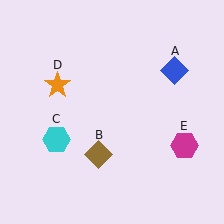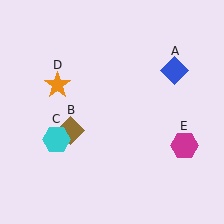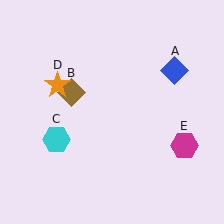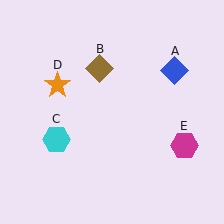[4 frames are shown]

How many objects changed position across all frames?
1 object changed position: brown diamond (object B).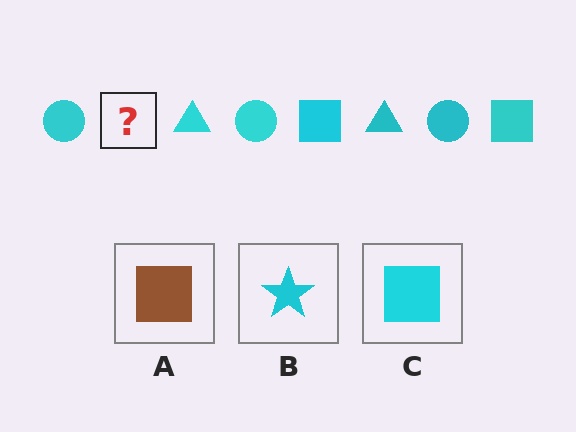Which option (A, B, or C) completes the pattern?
C.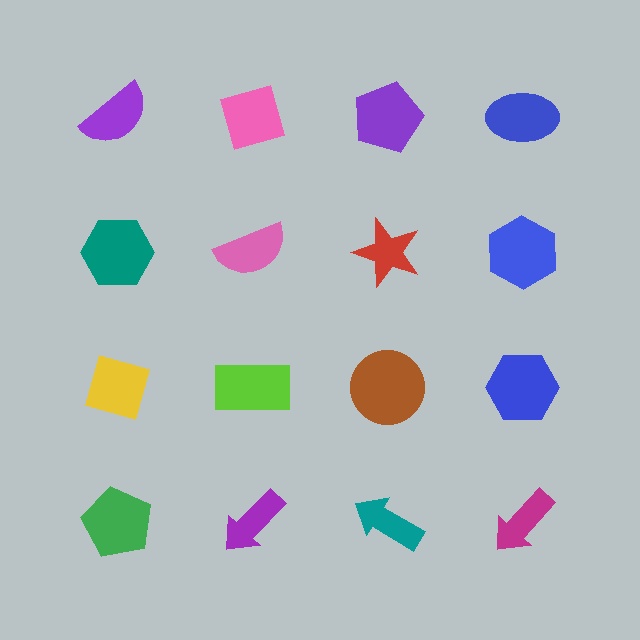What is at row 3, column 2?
A lime rectangle.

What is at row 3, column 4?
A blue hexagon.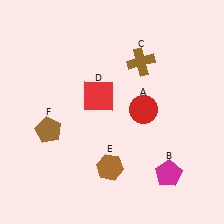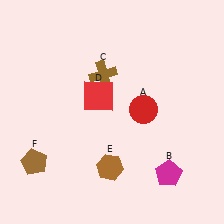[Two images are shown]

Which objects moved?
The objects that moved are: the brown cross (C), the brown pentagon (F).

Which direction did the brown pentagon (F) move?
The brown pentagon (F) moved down.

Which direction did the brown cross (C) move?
The brown cross (C) moved left.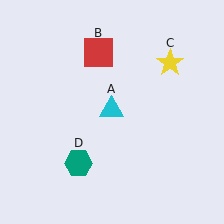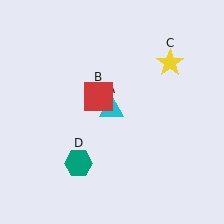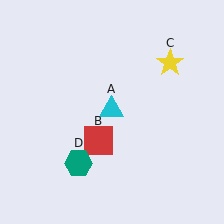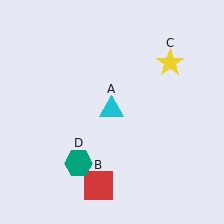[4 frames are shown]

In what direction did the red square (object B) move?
The red square (object B) moved down.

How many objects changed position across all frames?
1 object changed position: red square (object B).